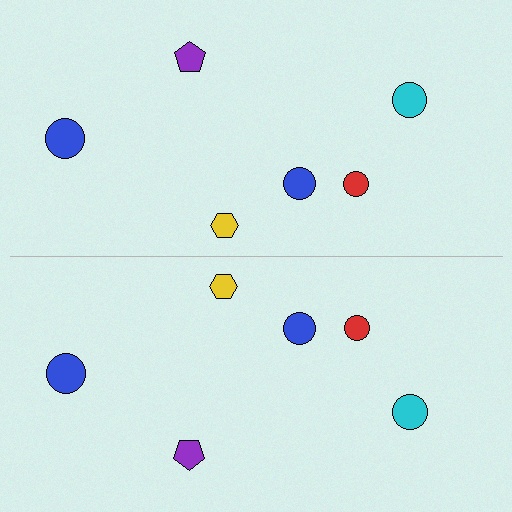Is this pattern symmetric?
Yes, this pattern has bilateral (reflection) symmetry.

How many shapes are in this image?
There are 12 shapes in this image.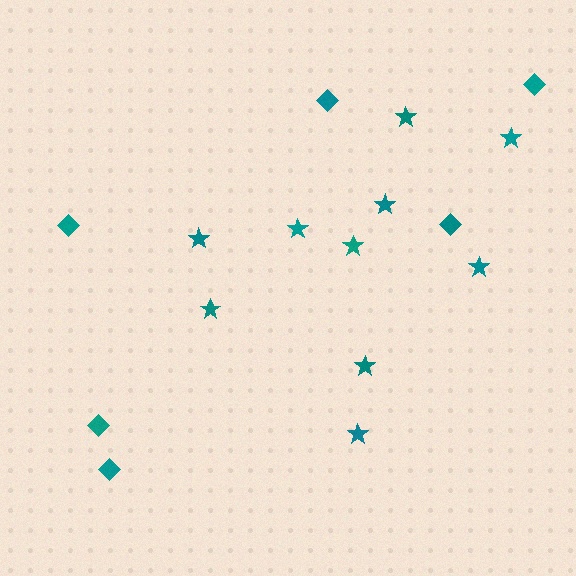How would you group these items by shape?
There are 2 groups: one group of stars (10) and one group of diamonds (6).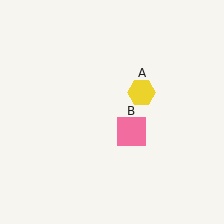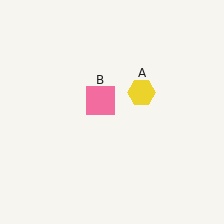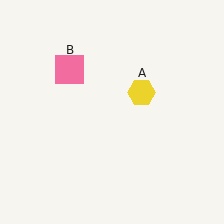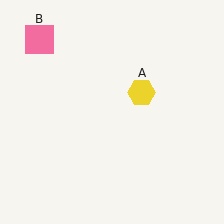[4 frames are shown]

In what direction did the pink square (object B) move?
The pink square (object B) moved up and to the left.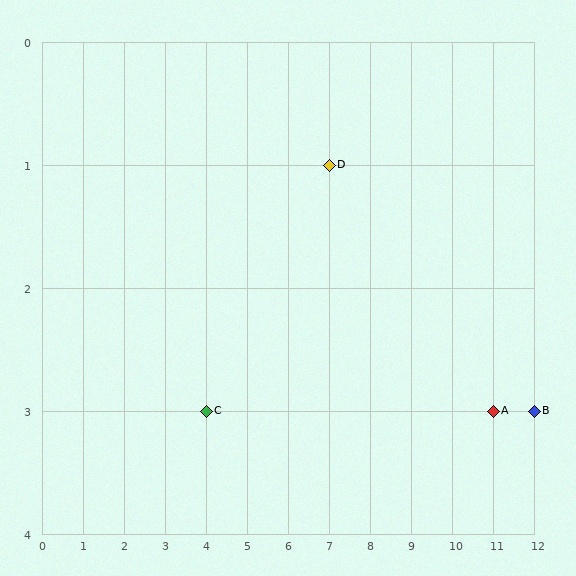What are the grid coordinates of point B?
Point B is at grid coordinates (12, 3).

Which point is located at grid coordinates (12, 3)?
Point B is at (12, 3).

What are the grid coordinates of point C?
Point C is at grid coordinates (4, 3).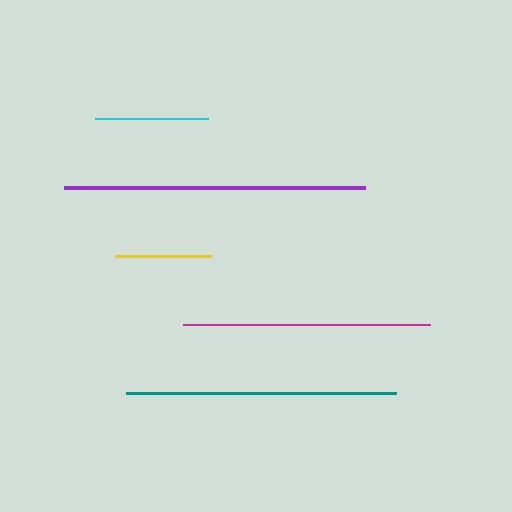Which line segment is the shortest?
The yellow line is the shortest at approximately 96 pixels.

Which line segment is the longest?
The purple line is the longest at approximately 301 pixels.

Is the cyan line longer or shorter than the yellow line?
The cyan line is longer than the yellow line.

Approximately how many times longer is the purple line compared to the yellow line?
The purple line is approximately 3.1 times the length of the yellow line.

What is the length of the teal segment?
The teal segment is approximately 270 pixels long.